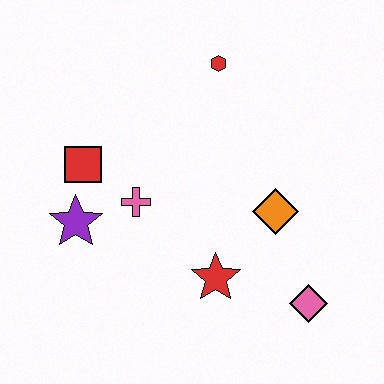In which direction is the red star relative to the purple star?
The red star is to the right of the purple star.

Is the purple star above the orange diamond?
No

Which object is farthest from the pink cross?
The pink diamond is farthest from the pink cross.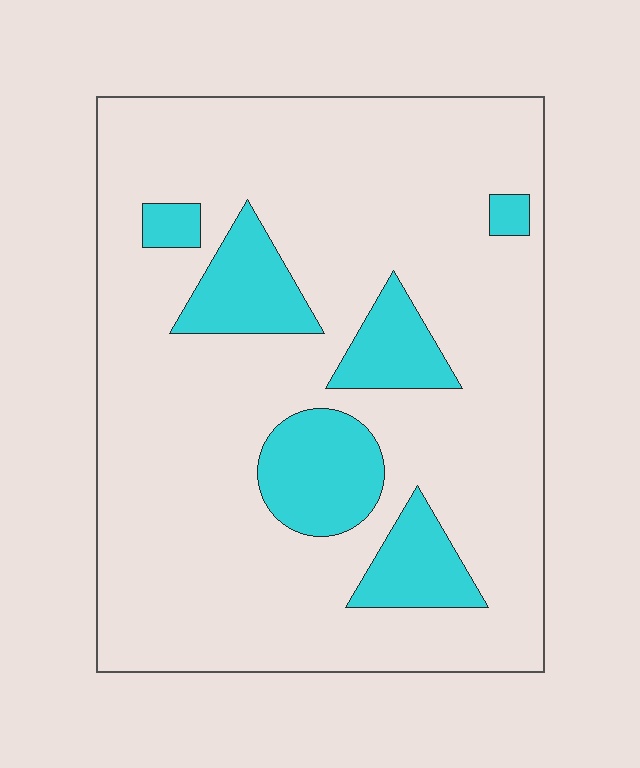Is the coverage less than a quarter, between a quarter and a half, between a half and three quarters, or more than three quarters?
Less than a quarter.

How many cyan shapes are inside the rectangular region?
6.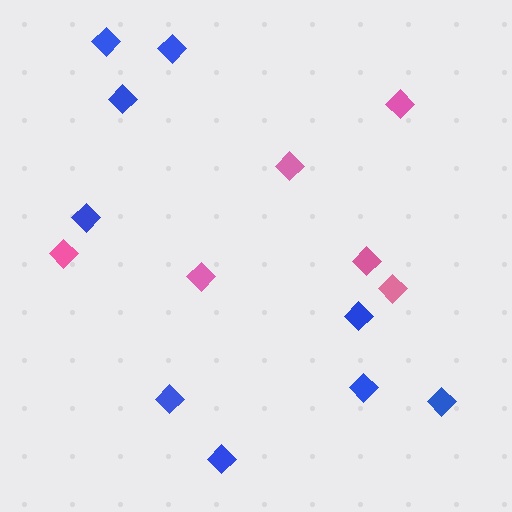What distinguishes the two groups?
There are 2 groups: one group of blue diamonds (9) and one group of pink diamonds (6).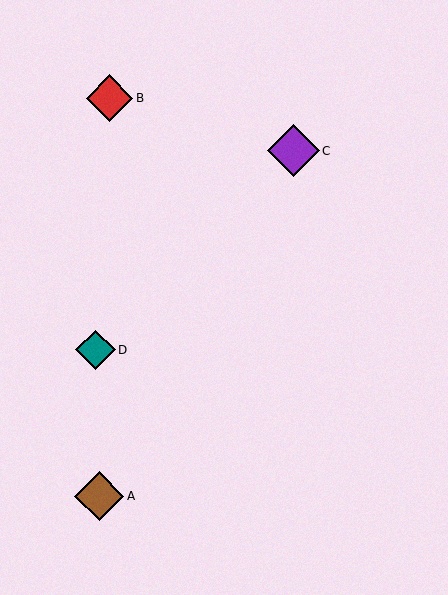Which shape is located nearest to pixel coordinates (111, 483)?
The brown diamond (labeled A) at (99, 496) is nearest to that location.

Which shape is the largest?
The purple diamond (labeled C) is the largest.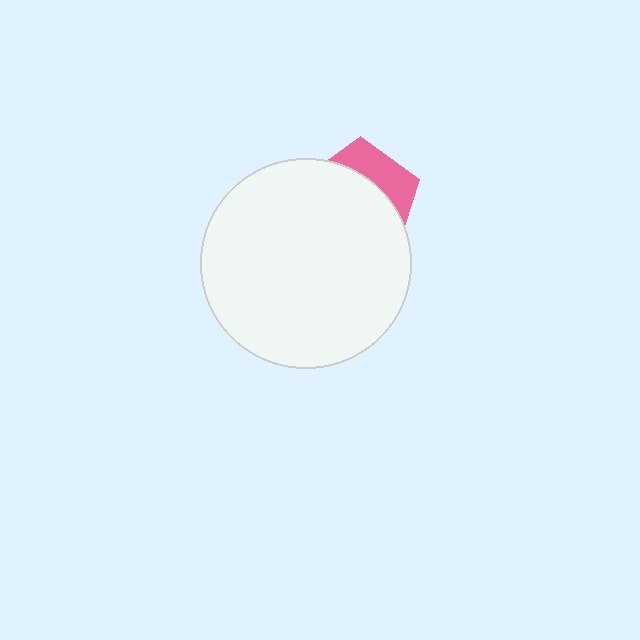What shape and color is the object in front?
The object in front is a white circle.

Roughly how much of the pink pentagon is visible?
A small part of it is visible (roughly 31%).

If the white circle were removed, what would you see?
You would see the complete pink pentagon.